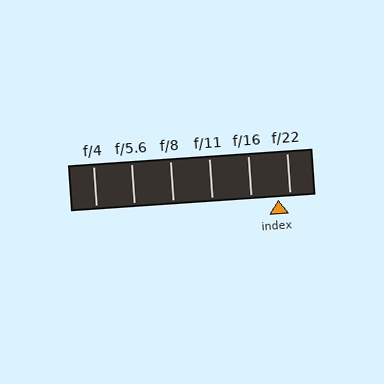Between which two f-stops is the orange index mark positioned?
The index mark is between f/16 and f/22.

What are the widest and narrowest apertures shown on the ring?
The widest aperture shown is f/4 and the narrowest is f/22.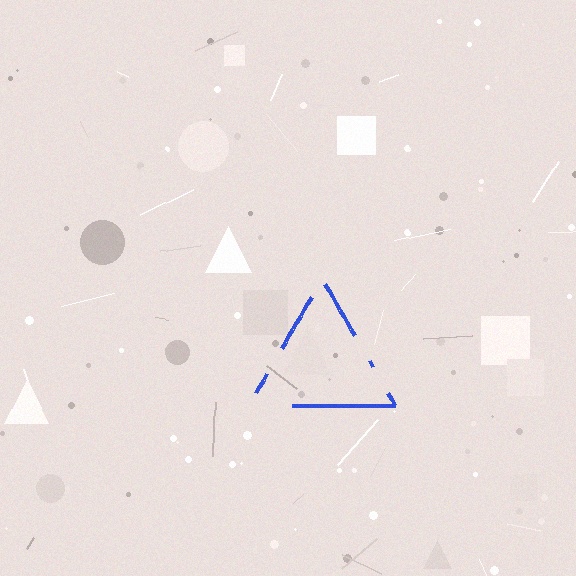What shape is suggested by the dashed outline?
The dashed outline suggests a triangle.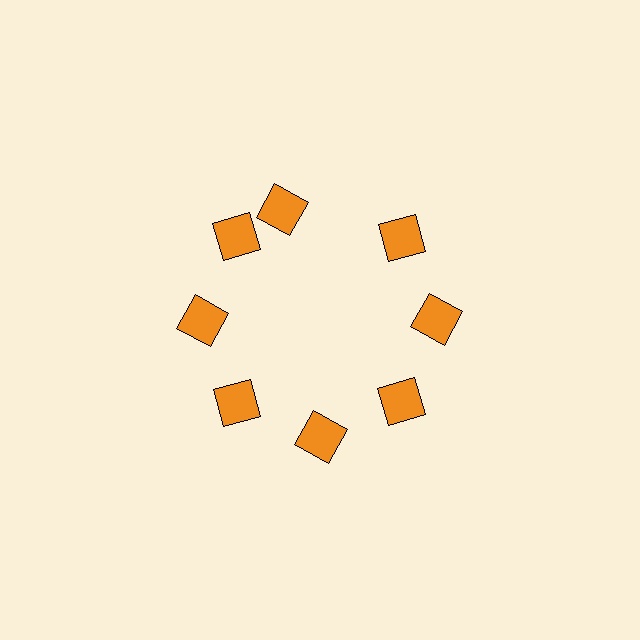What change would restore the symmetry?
The symmetry would be restored by rotating it back into even spacing with its neighbors so that all 8 squares sit at equal angles and equal distance from the center.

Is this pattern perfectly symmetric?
No. The 8 orange squares are arranged in a ring, but one element near the 12 o'clock position is rotated out of alignment along the ring, breaking the 8-fold rotational symmetry.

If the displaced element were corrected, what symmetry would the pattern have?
It would have 8-fold rotational symmetry — the pattern would map onto itself every 45 degrees.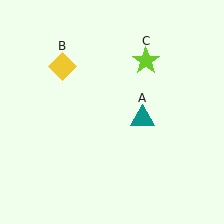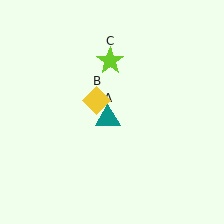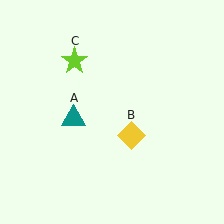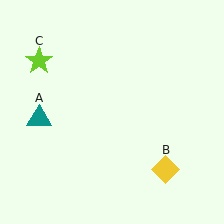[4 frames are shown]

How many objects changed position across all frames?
3 objects changed position: teal triangle (object A), yellow diamond (object B), lime star (object C).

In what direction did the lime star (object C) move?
The lime star (object C) moved left.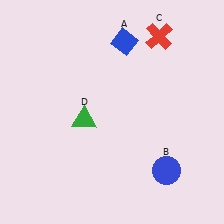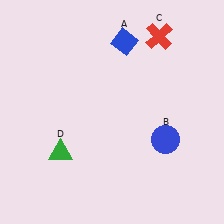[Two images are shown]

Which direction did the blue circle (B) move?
The blue circle (B) moved up.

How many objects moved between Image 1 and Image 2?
2 objects moved between the two images.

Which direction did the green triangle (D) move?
The green triangle (D) moved down.